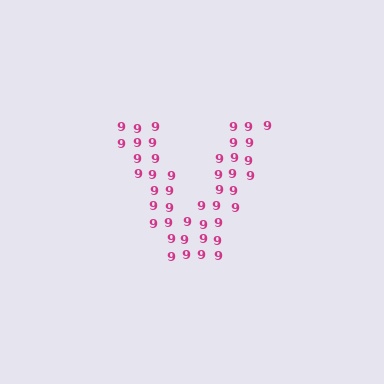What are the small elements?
The small elements are digit 9's.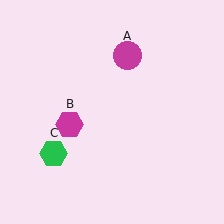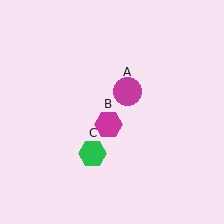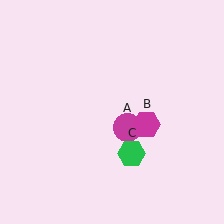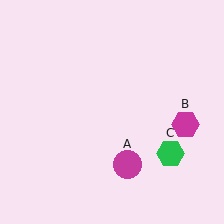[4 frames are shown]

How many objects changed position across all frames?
3 objects changed position: magenta circle (object A), magenta hexagon (object B), green hexagon (object C).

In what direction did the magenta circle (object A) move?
The magenta circle (object A) moved down.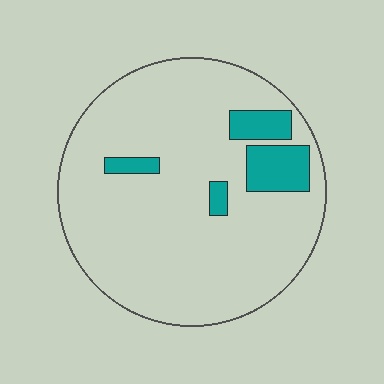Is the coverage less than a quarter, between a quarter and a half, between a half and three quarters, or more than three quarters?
Less than a quarter.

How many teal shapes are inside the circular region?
4.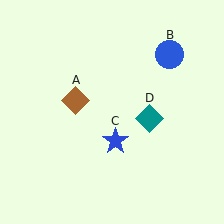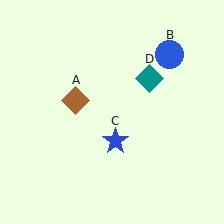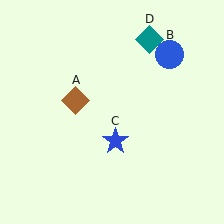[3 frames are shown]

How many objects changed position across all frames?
1 object changed position: teal diamond (object D).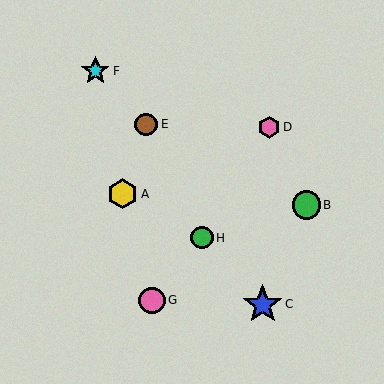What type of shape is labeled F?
Shape F is a cyan star.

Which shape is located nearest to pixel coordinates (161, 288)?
The pink circle (labeled G) at (152, 300) is nearest to that location.